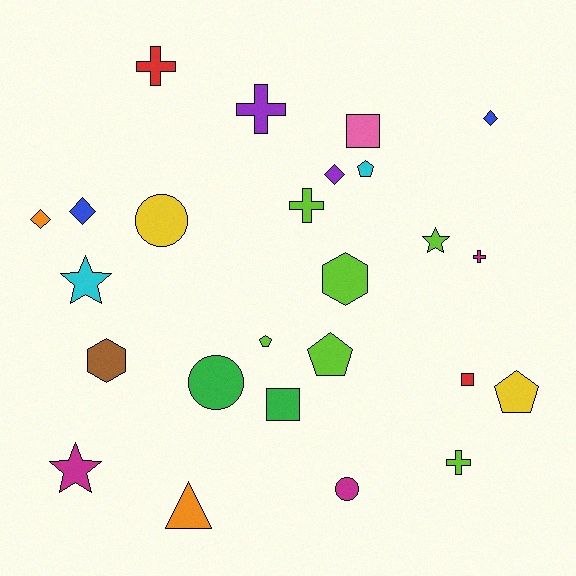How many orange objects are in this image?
There are 2 orange objects.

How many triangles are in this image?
There is 1 triangle.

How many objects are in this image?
There are 25 objects.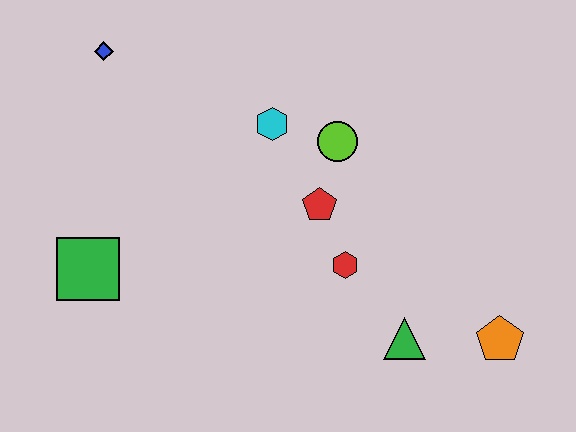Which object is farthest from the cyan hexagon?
The orange pentagon is farthest from the cyan hexagon.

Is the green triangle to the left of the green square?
No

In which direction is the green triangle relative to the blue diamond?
The green triangle is to the right of the blue diamond.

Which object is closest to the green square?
The blue diamond is closest to the green square.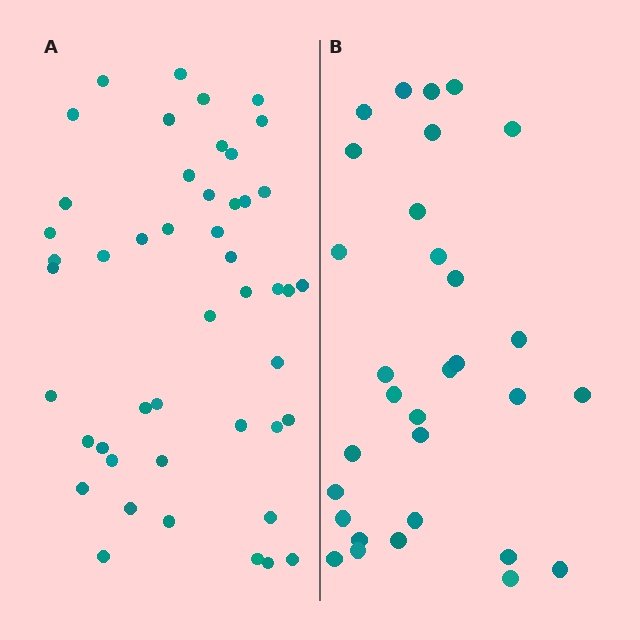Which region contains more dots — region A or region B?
Region A (the left region) has more dots.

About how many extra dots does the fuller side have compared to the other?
Region A has approximately 15 more dots than region B.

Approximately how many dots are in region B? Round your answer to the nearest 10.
About 30 dots. (The exact count is 31, which rounds to 30.)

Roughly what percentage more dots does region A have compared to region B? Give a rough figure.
About 50% more.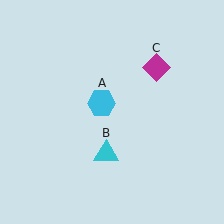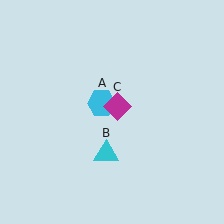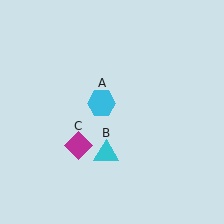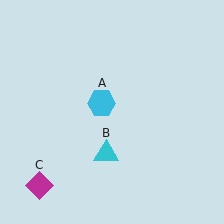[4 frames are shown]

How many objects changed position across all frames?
1 object changed position: magenta diamond (object C).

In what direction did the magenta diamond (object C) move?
The magenta diamond (object C) moved down and to the left.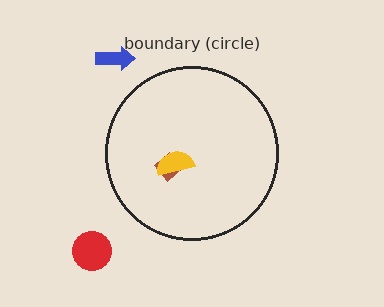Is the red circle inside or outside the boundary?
Outside.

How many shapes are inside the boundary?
2 inside, 2 outside.